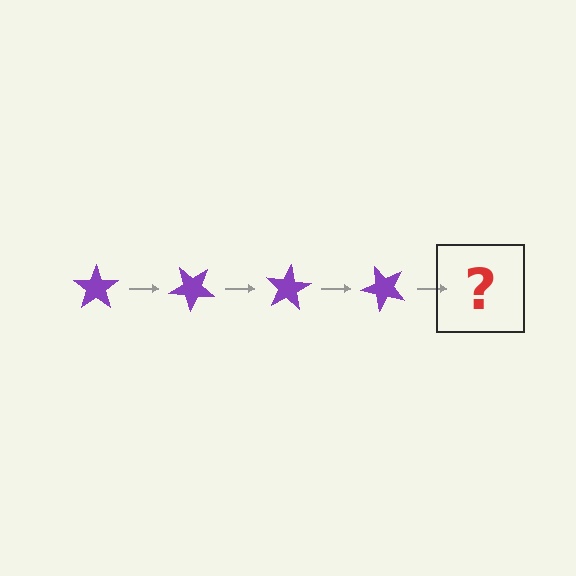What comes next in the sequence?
The next element should be a purple star rotated 160 degrees.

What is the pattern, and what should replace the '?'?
The pattern is that the star rotates 40 degrees each step. The '?' should be a purple star rotated 160 degrees.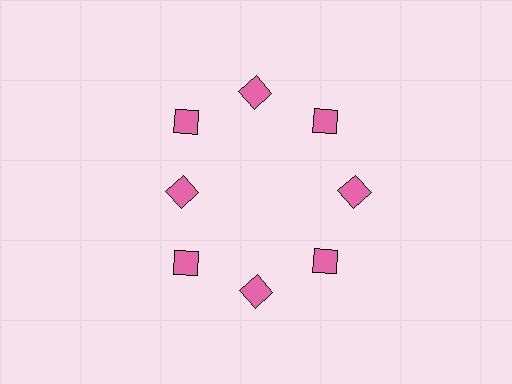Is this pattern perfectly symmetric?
No. The 8 pink diamonds are arranged in a ring, but one element near the 9 o'clock position is pulled inward toward the center, breaking the 8-fold rotational symmetry.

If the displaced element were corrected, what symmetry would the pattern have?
It would have 8-fold rotational symmetry — the pattern would map onto itself every 45 degrees.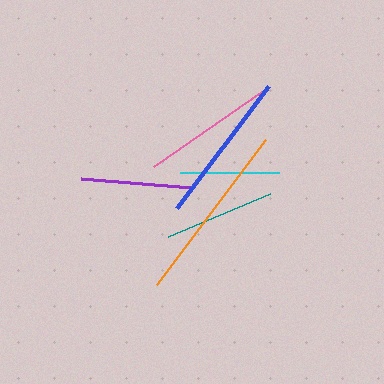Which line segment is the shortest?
The cyan line is the shortest at approximately 100 pixels.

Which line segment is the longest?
The orange line is the longest at approximately 181 pixels.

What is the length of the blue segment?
The blue segment is approximately 152 pixels long.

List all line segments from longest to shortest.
From longest to shortest: orange, blue, pink, purple, teal, cyan.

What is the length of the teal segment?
The teal segment is approximately 110 pixels long.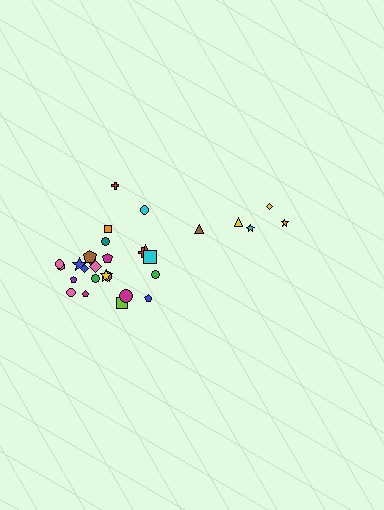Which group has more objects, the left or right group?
The left group.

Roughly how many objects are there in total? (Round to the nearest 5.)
Roughly 30 objects in total.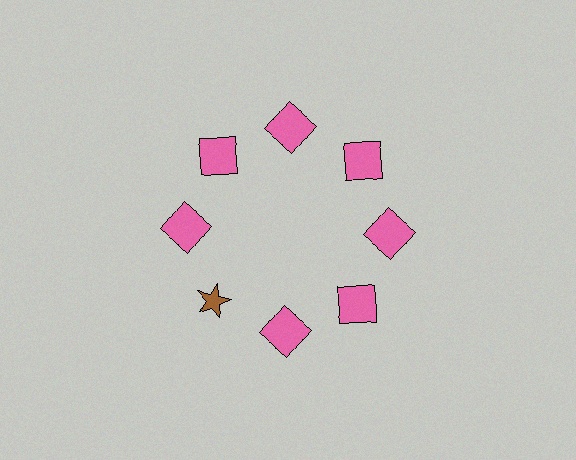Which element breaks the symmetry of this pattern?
The brown star at roughly the 8 o'clock position breaks the symmetry. All other shapes are pink squares.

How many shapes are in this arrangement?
There are 8 shapes arranged in a ring pattern.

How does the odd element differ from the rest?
It differs in both color (brown instead of pink) and shape (star instead of square).